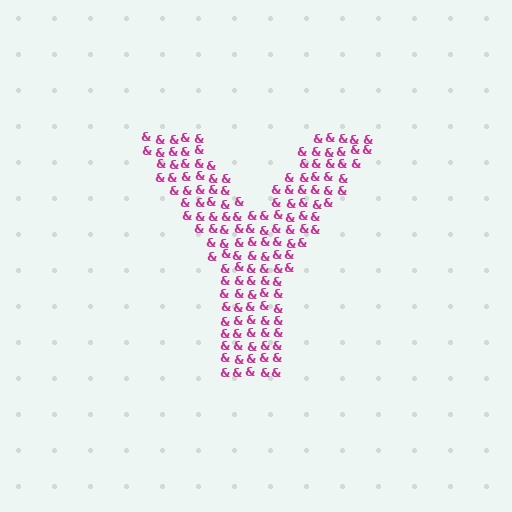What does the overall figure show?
The overall figure shows the letter Y.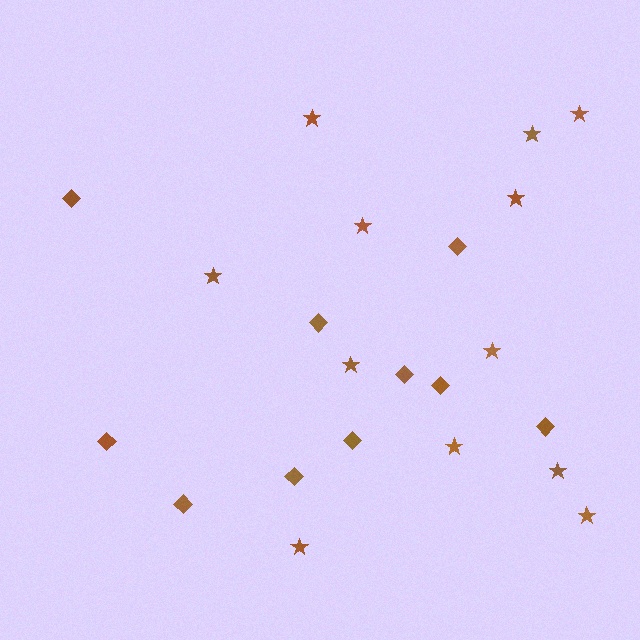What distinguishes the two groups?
There are 2 groups: one group of diamonds (10) and one group of stars (12).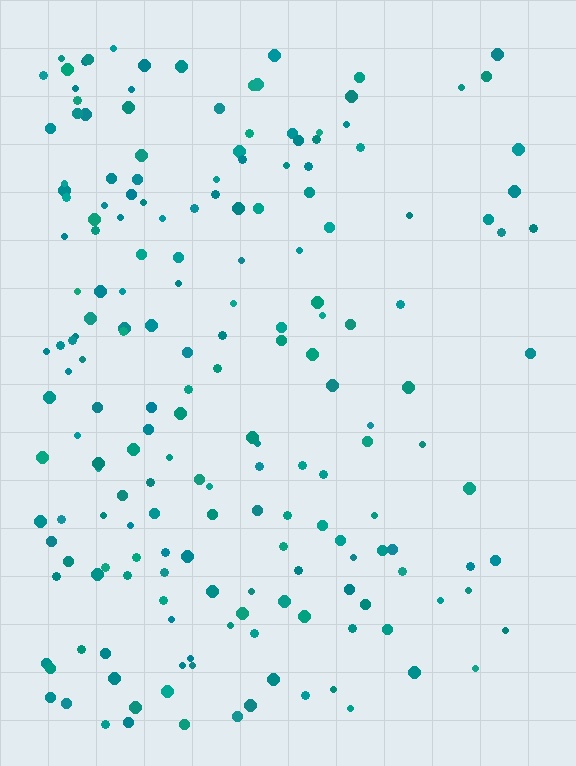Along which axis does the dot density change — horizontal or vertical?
Horizontal.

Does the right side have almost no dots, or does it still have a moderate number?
Still a moderate number, just noticeably fewer than the left.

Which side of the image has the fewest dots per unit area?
The right.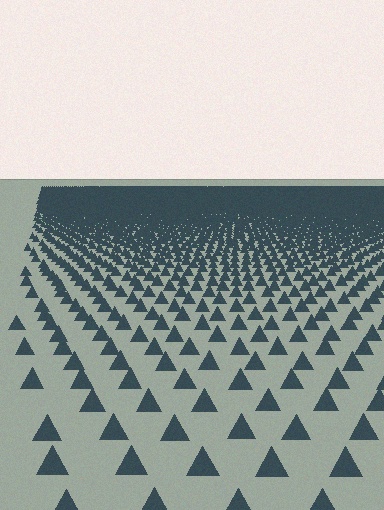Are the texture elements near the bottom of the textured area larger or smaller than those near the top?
Larger. Near the bottom, elements are closer to the viewer and appear at a bigger on-screen size.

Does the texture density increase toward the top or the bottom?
Density increases toward the top.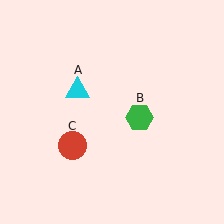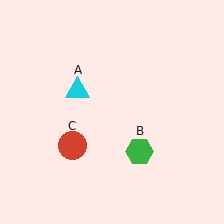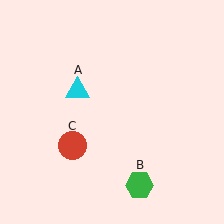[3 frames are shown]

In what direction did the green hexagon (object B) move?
The green hexagon (object B) moved down.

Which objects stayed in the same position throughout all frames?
Cyan triangle (object A) and red circle (object C) remained stationary.